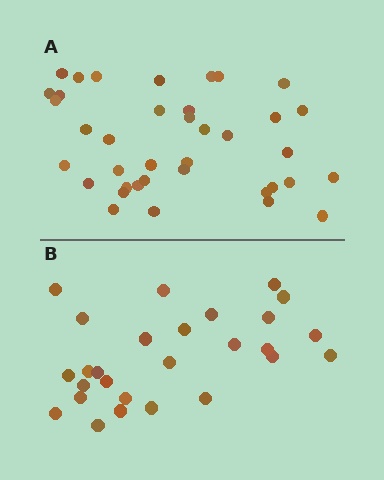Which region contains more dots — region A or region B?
Region A (the top region) has more dots.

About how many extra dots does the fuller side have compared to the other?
Region A has roughly 12 or so more dots than region B.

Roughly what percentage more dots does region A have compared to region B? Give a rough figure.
About 40% more.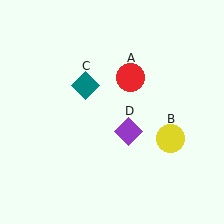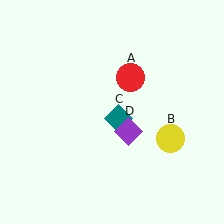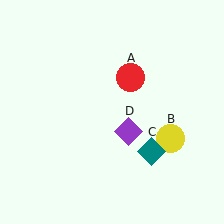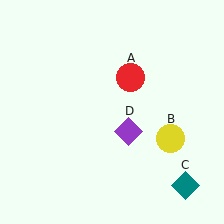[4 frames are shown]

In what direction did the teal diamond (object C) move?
The teal diamond (object C) moved down and to the right.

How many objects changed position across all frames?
1 object changed position: teal diamond (object C).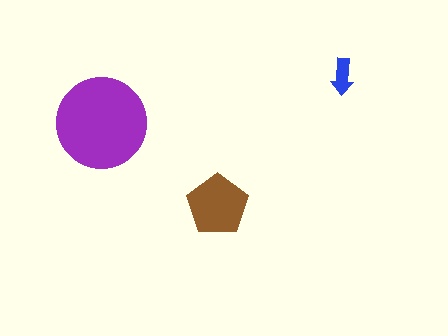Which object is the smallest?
The blue arrow.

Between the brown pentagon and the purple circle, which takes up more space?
The purple circle.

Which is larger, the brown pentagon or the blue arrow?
The brown pentagon.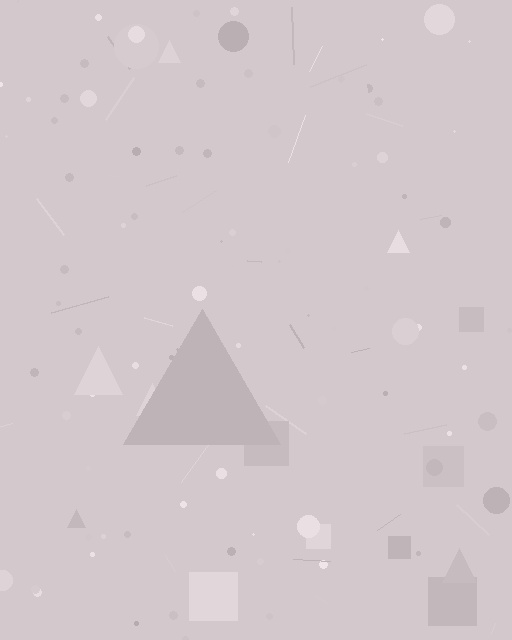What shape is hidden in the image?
A triangle is hidden in the image.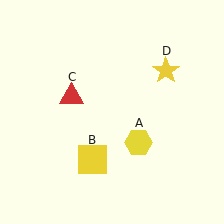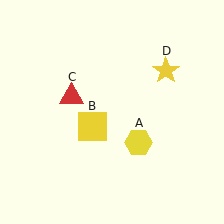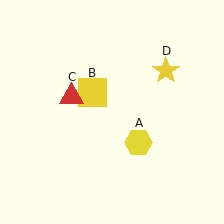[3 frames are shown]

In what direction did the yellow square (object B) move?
The yellow square (object B) moved up.